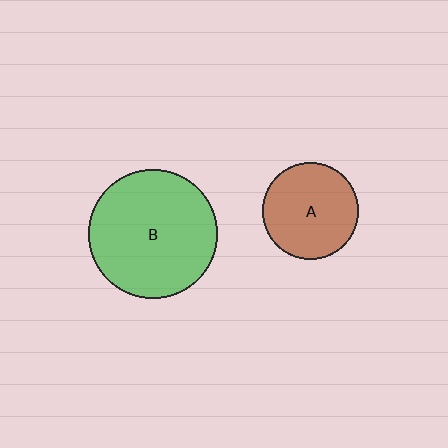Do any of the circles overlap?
No, none of the circles overlap.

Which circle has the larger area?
Circle B (green).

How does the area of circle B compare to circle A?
Approximately 1.8 times.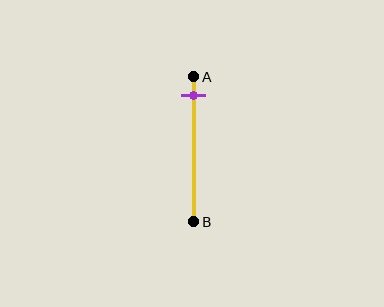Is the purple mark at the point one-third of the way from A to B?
No, the mark is at about 15% from A, not at the 33% one-third point.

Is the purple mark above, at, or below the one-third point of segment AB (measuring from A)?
The purple mark is above the one-third point of segment AB.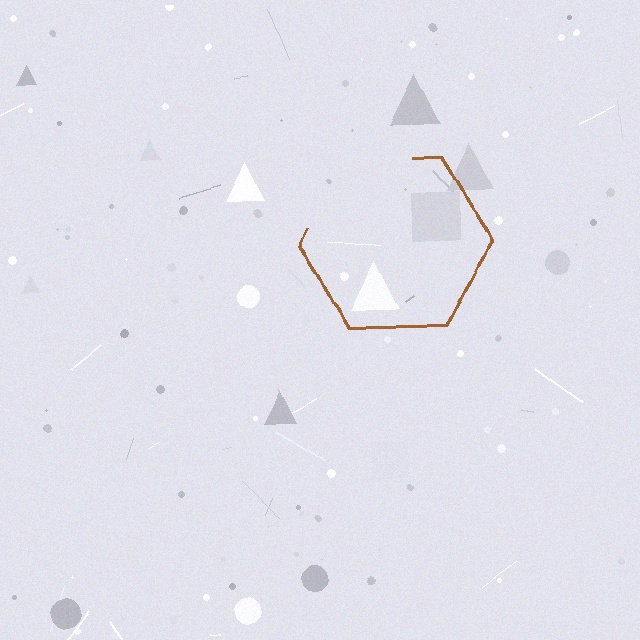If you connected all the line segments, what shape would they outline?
They would outline a hexagon.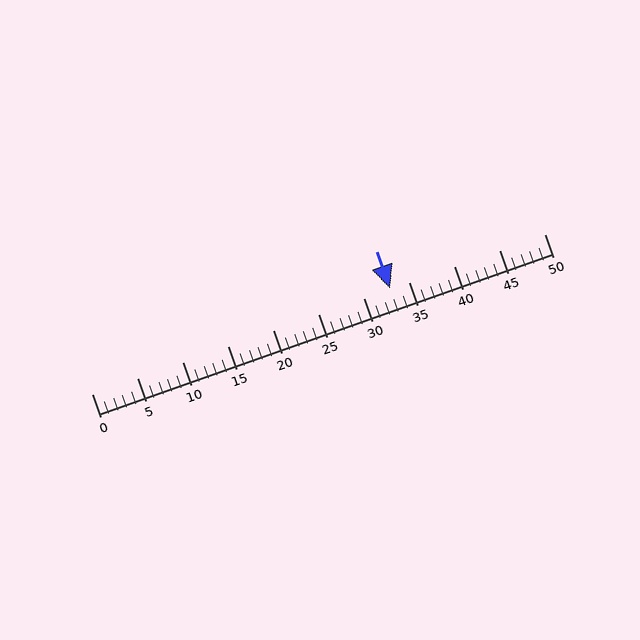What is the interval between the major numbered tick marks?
The major tick marks are spaced 5 units apart.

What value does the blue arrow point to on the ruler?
The blue arrow points to approximately 33.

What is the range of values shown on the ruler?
The ruler shows values from 0 to 50.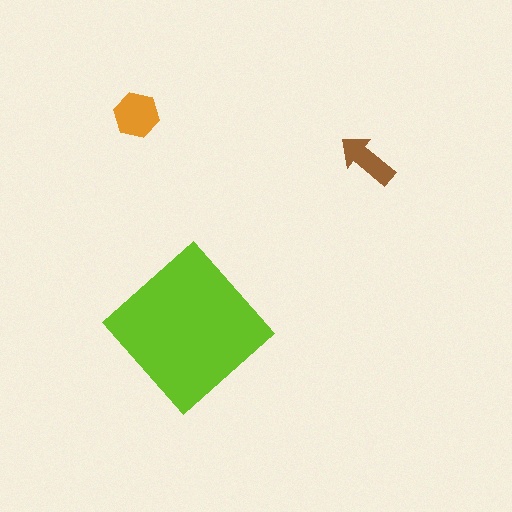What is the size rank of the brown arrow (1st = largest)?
3rd.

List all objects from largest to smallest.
The lime diamond, the orange hexagon, the brown arrow.